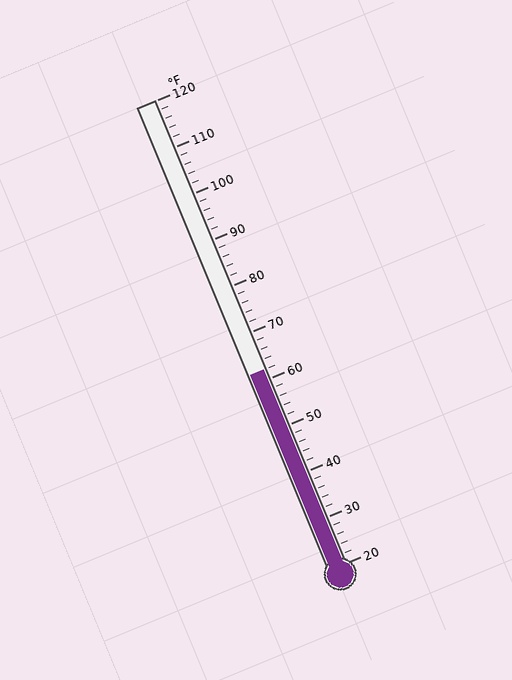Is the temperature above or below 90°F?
The temperature is below 90°F.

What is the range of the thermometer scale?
The thermometer scale ranges from 20°F to 120°F.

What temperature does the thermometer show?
The thermometer shows approximately 62°F.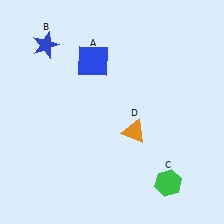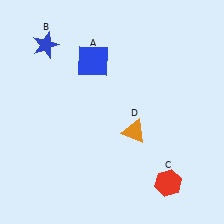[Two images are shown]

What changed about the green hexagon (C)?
In Image 1, C is green. In Image 2, it changed to red.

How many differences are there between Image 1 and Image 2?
There is 1 difference between the two images.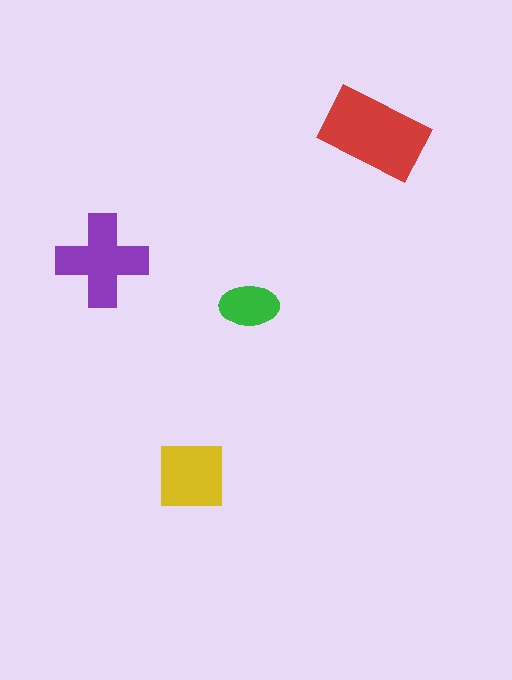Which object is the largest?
The red rectangle.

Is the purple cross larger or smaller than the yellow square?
Larger.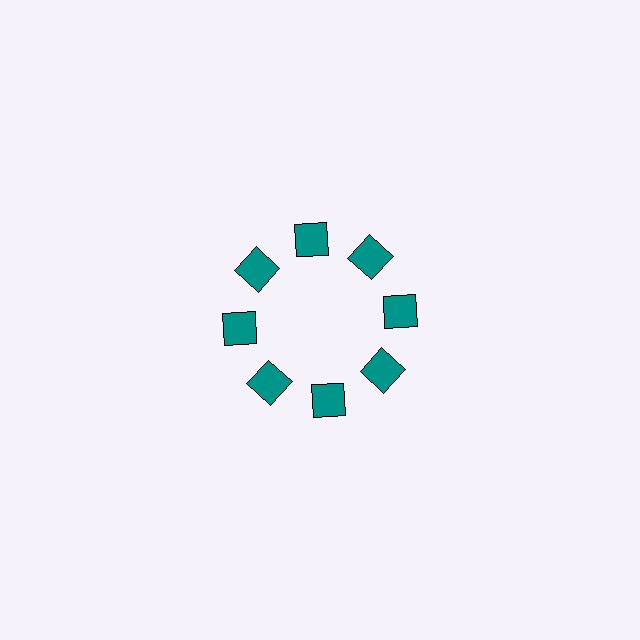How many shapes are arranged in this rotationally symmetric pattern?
There are 8 shapes, arranged in 8 groups of 1.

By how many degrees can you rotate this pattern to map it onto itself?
The pattern maps onto itself every 45 degrees of rotation.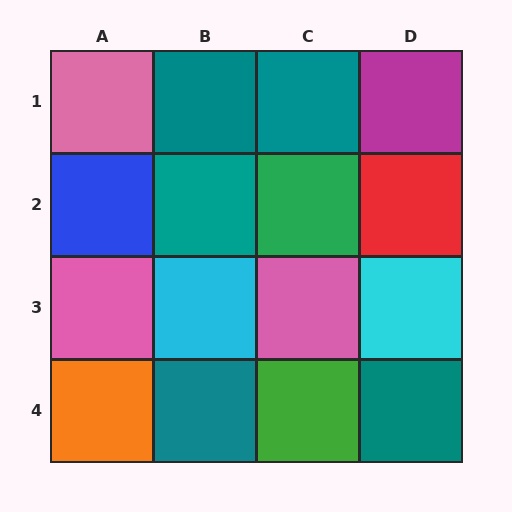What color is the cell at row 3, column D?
Cyan.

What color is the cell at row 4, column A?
Orange.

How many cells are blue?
1 cell is blue.